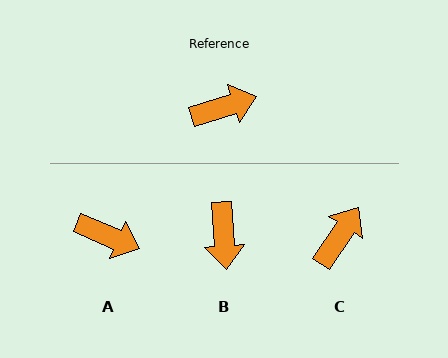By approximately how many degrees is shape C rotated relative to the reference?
Approximately 39 degrees counter-clockwise.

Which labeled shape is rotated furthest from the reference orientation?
B, about 103 degrees away.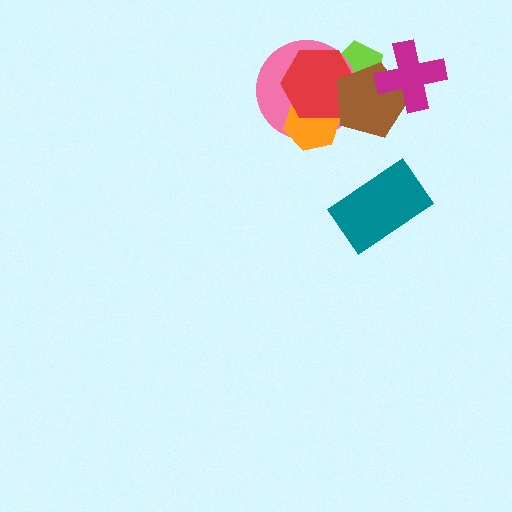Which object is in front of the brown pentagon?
The magenta cross is in front of the brown pentagon.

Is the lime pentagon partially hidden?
Yes, it is partially covered by another shape.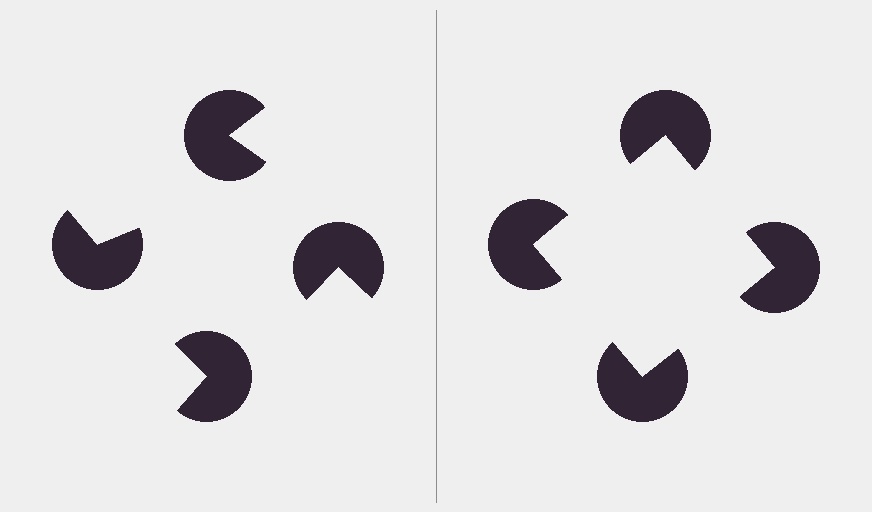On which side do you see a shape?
An illusory square appears on the right side. On the left side the wedge cuts are rotated, so no coherent shape forms.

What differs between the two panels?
The pac-man discs are positioned identically on both sides; only the wedge orientations differ. On the right they align to a square; on the left they are misaligned.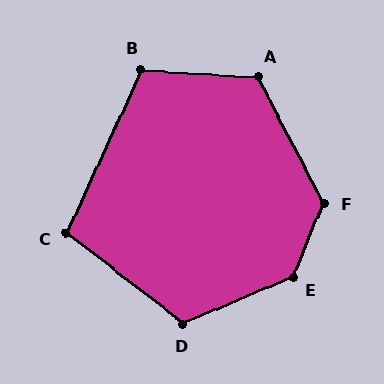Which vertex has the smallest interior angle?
C, at approximately 103 degrees.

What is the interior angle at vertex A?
Approximately 121 degrees (obtuse).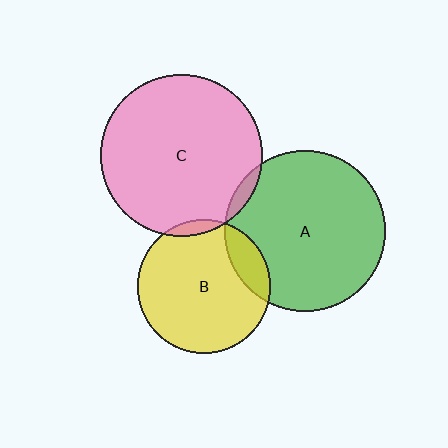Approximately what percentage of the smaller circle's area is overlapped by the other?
Approximately 5%.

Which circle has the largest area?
Circle C (pink).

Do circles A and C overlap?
Yes.